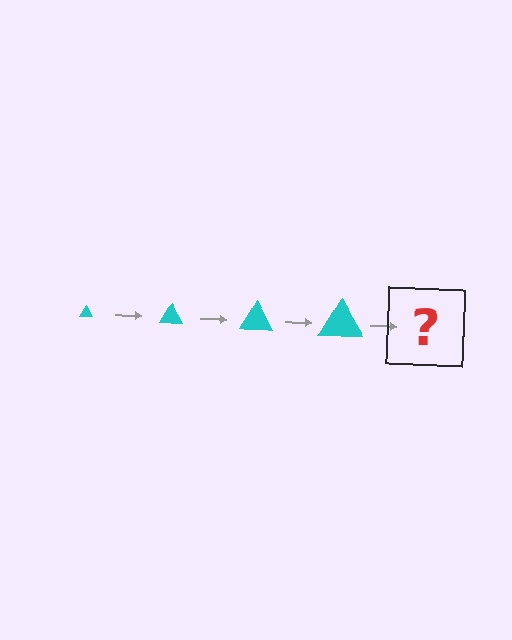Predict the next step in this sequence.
The next step is a cyan triangle, larger than the previous one.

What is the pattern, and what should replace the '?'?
The pattern is that the triangle gets progressively larger each step. The '?' should be a cyan triangle, larger than the previous one.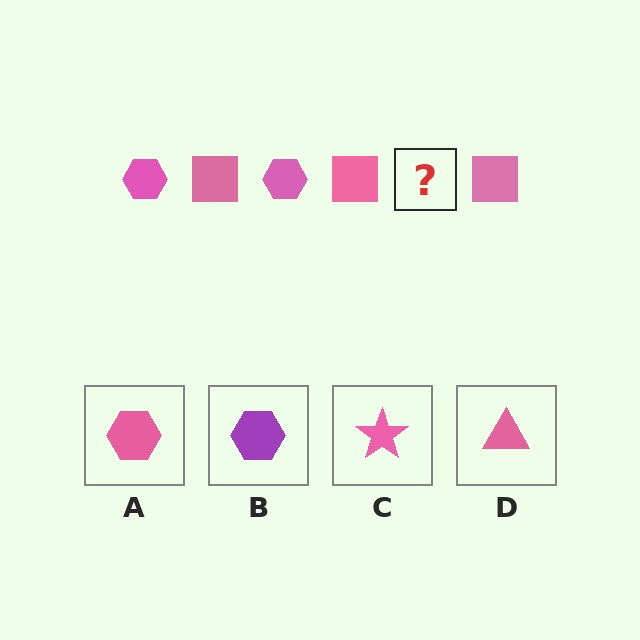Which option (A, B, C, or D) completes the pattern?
A.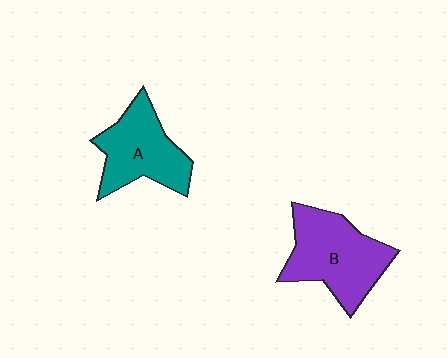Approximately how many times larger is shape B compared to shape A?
Approximately 1.2 times.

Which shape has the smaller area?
Shape A (teal).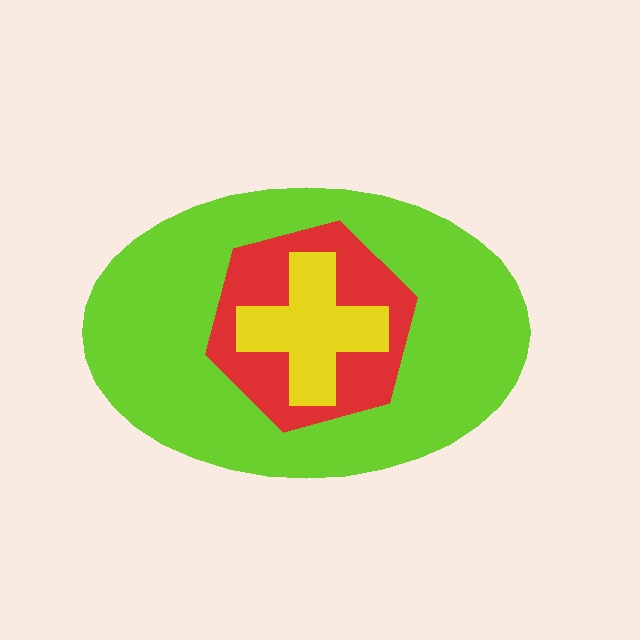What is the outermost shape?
The lime ellipse.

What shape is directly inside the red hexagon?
The yellow cross.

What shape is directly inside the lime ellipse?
The red hexagon.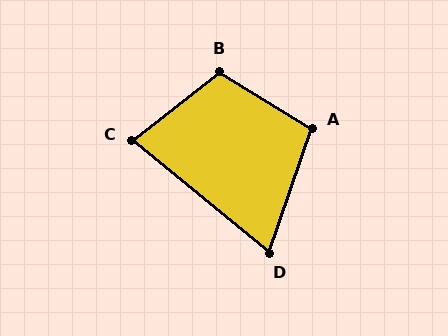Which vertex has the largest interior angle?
B, at approximately 110 degrees.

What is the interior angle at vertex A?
Approximately 103 degrees (obtuse).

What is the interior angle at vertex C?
Approximately 77 degrees (acute).